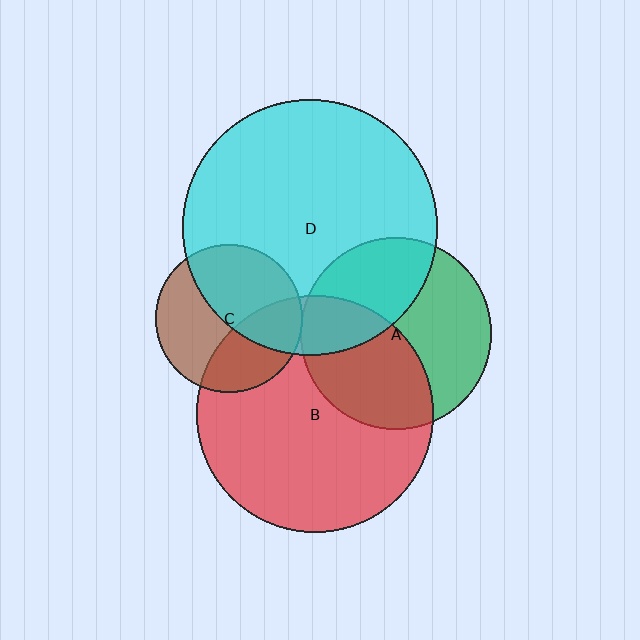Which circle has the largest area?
Circle D (cyan).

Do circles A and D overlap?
Yes.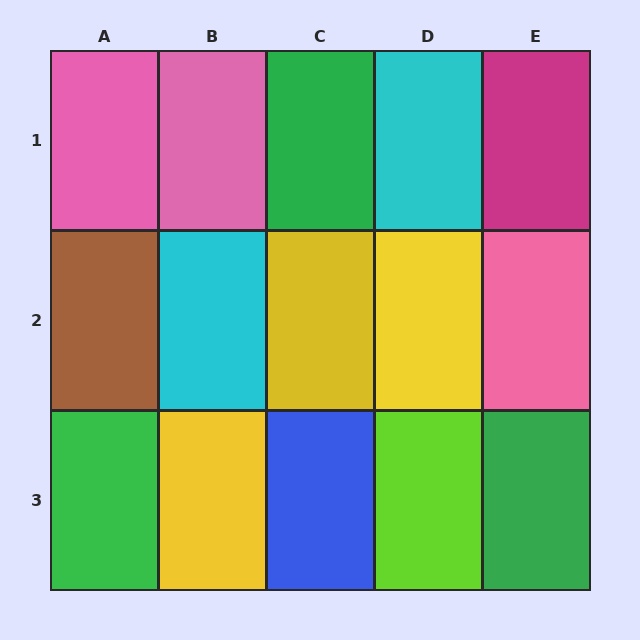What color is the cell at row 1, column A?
Pink.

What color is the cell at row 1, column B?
Pink.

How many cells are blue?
1 cell is blue.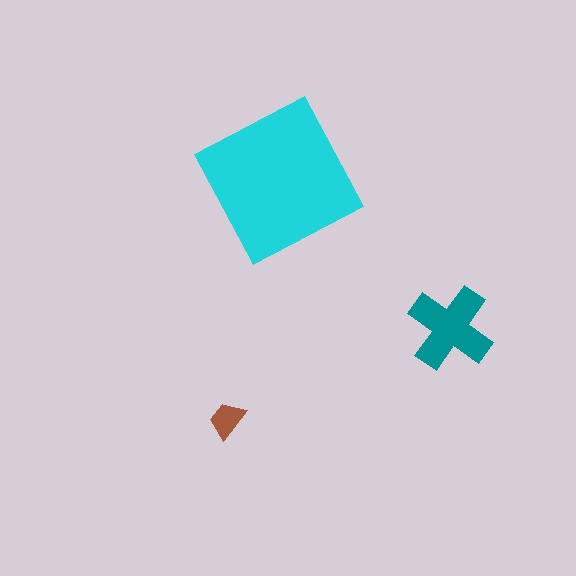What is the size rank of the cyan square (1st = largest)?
1st.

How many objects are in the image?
There are 3 objects in the image.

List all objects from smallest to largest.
The brown trapezoid, the teal cross, the cyan square.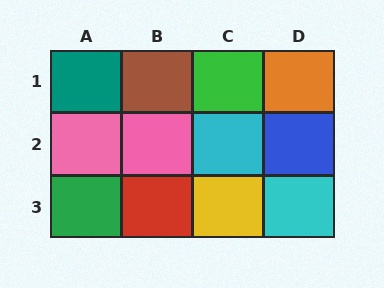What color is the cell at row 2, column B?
Pink.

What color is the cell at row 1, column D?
Orange.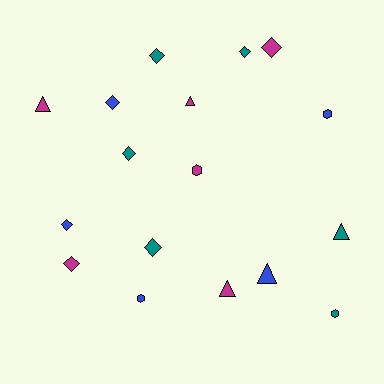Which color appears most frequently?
Teal, with 6 objects.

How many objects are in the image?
There are 17 objects.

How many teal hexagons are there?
There is 1 teal hexagon.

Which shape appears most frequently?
Diamond, with 8 objects.